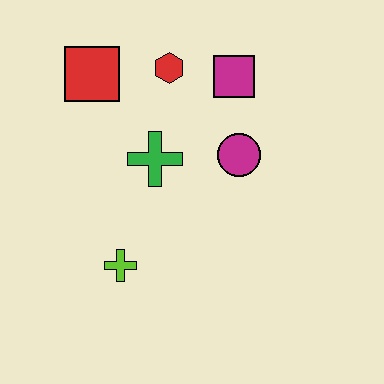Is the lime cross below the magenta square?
Yes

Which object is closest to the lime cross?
The green cross is closest to the lime cross.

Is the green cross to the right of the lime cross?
Yes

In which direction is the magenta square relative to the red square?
The magenta square is to the right of the red square.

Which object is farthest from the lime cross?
The magenta square is farthest from the lime cross.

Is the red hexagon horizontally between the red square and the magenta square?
Yes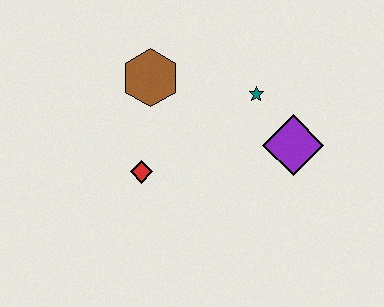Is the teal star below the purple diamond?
No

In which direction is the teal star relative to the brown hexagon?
The teal star is to the right of the brown hexagon.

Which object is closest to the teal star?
The purple diamond is closest to the teal star.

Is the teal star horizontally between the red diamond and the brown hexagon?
No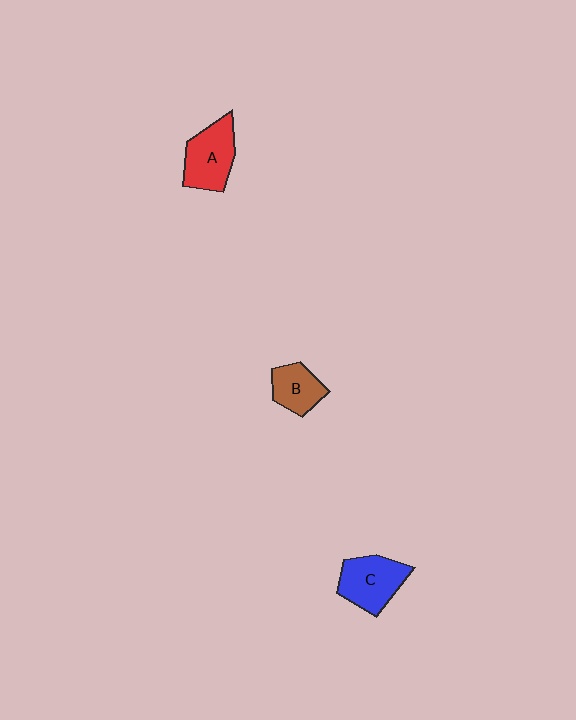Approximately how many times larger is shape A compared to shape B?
Approximately 1.5 times.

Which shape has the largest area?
Shape A (red).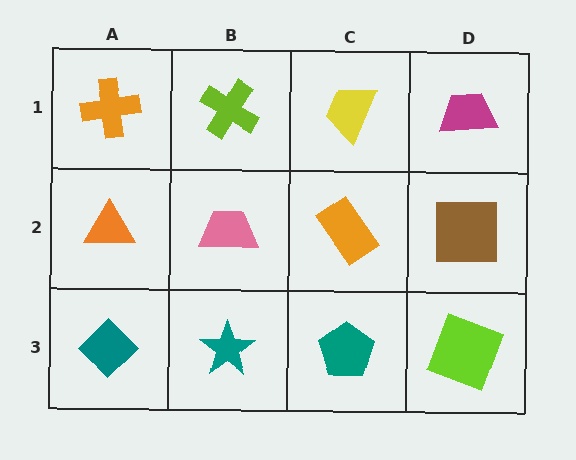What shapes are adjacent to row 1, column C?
An orange rectangle (row 2, column C), a lime cross (row 1, column B), a magenta trapezoid (row 1, column D).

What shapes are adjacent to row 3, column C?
An orange rectangle (row 2, column C), a teal star (row 3, column B), a lime square (row 3, column D).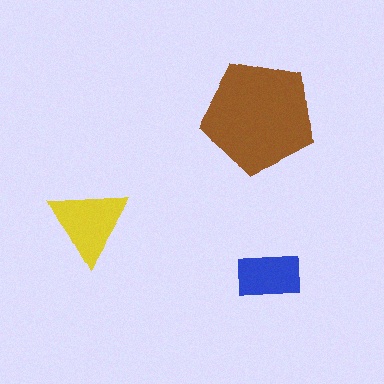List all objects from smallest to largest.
The blue rectangle, the yellow triangle, the brown pentagon.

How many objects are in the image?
There are 3 objects in the image.